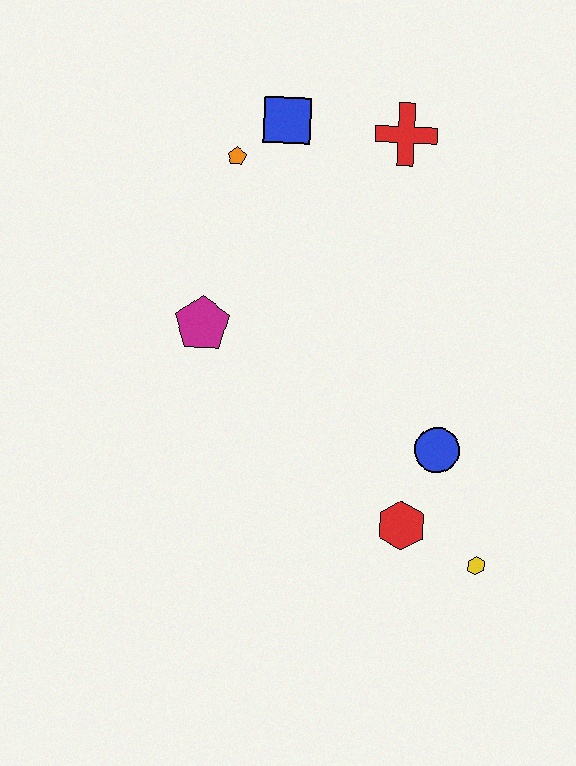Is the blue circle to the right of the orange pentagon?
Yes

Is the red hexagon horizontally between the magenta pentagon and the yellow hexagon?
Yes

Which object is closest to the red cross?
The blue square is closest to the red cross.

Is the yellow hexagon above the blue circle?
No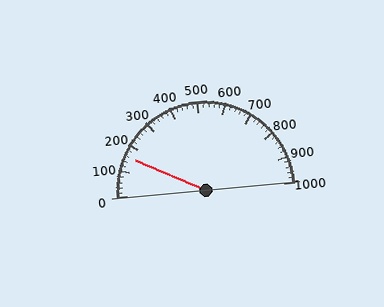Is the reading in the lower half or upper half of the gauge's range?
The reading is in the lower half of the range (0 to 1000).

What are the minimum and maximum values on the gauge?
The gauge ranges from 0 to 1000.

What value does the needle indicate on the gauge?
The needle indicates approximately 160.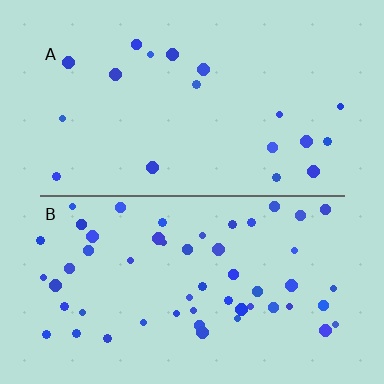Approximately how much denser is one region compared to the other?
Approximately 2.9× — region B over region A.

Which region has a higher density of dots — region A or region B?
B (the bottom).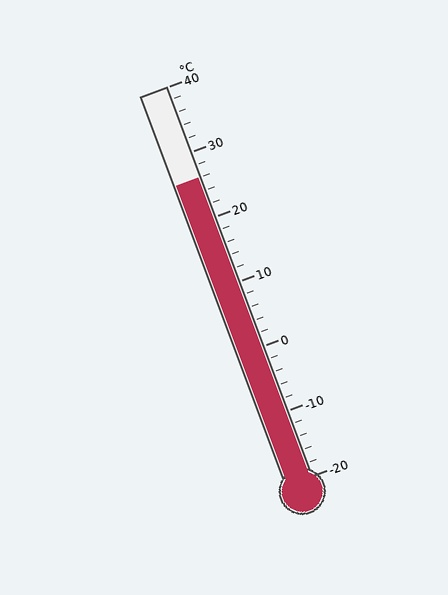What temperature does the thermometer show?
The thermometer shows approximately 26°C.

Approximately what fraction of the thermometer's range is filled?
The thermometer is filled to approximately 75% of its range.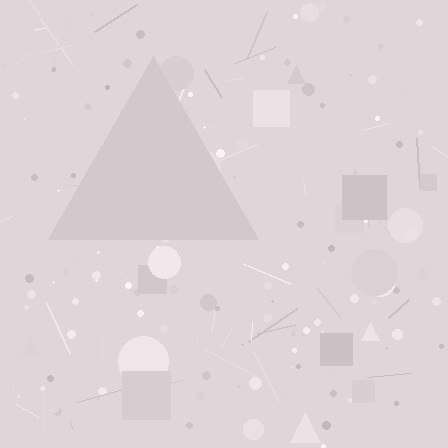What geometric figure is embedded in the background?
A triangle is embedded in the background.